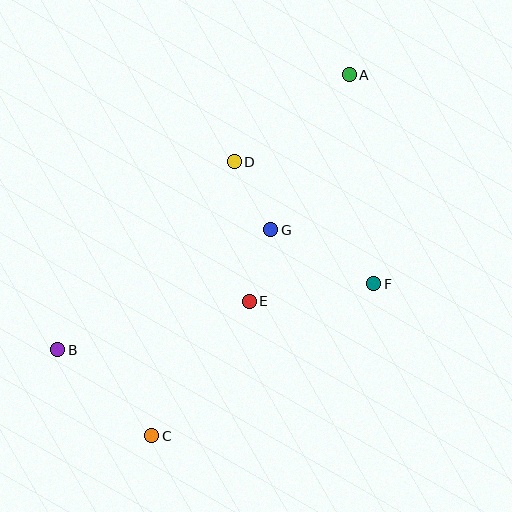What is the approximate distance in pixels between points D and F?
The distance between D and F is approximately 185 pixels.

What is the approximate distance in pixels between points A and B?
The distance between A and B is approximately 401 pixels.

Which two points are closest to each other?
Points E and G are closest to each other.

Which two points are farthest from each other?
Points A and C are farthest from each other.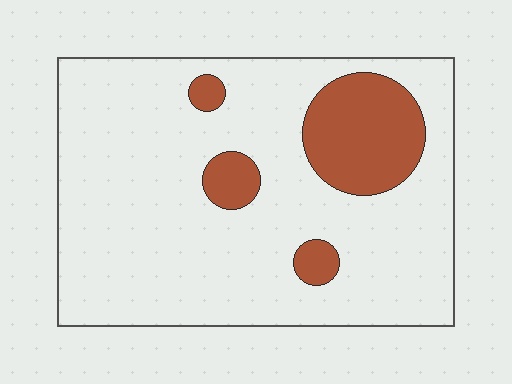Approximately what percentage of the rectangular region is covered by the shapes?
Approximately 15%.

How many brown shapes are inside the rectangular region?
4.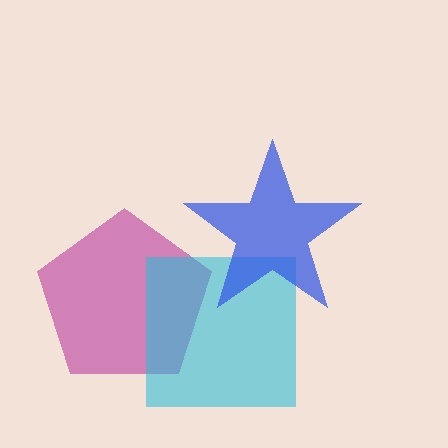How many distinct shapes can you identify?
There are 3 distinct shapes: a magenta pentagon, a cyan square, a blue star.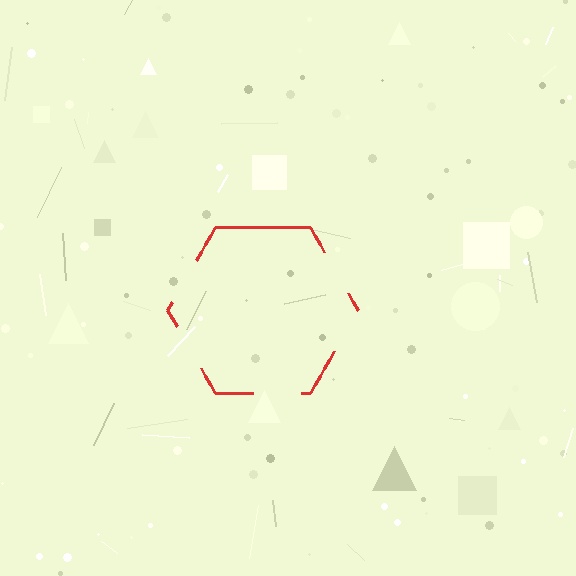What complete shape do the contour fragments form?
The contour fragments form a hexagon.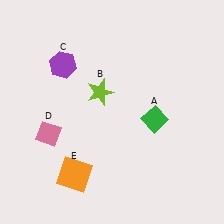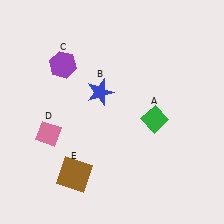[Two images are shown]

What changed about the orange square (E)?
In Image 1, E is orange. In Image 2, it changed to brown.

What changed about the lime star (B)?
In Image 1, B is lime. In Image 2, it changed to blue.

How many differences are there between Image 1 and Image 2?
There are 2 differences between the two images.